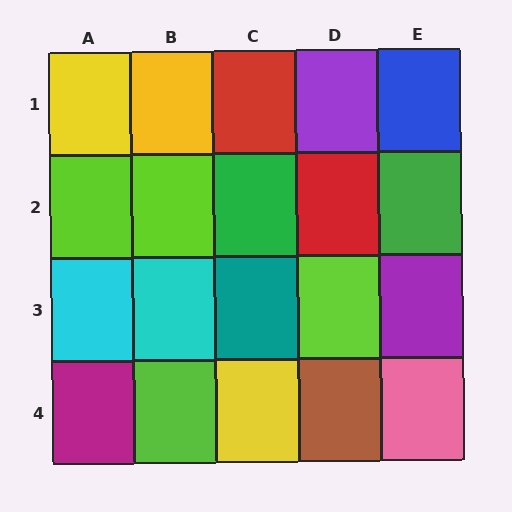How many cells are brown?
1 cell is brown.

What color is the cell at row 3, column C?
Teal.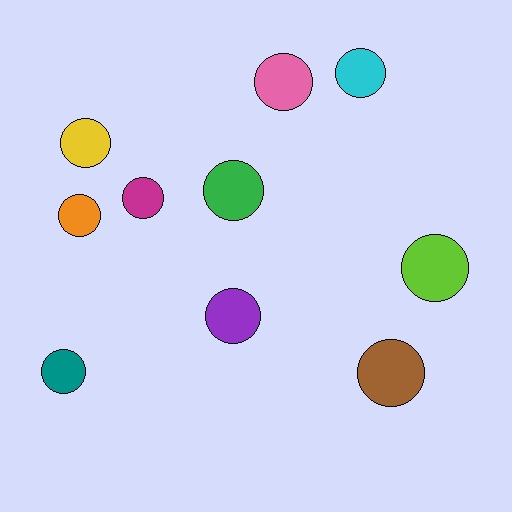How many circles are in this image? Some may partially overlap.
There are 10 circles.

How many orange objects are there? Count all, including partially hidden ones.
There is 1 orange object.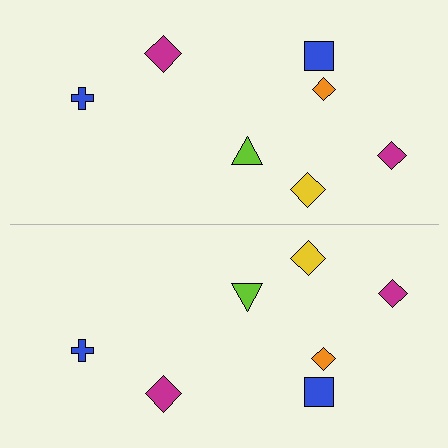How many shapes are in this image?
There are 14 shapes in this image.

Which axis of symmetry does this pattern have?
The pattern has a horizontal axis of symmetry running through the center of the image.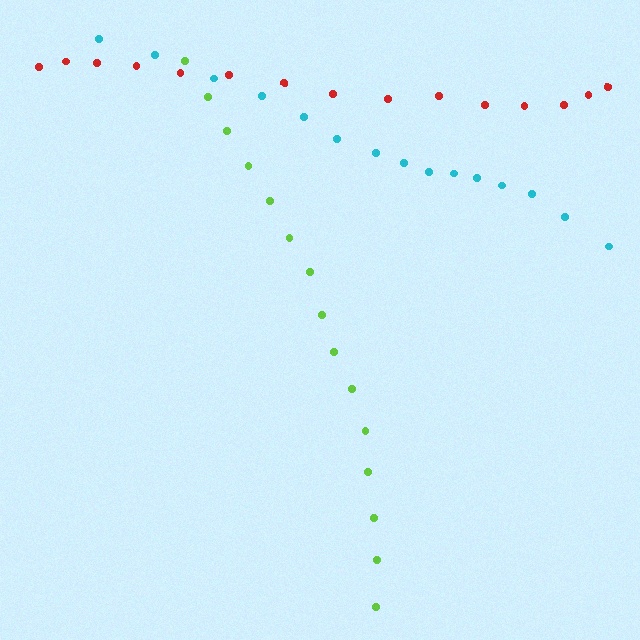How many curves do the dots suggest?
There are 3 distinct paths.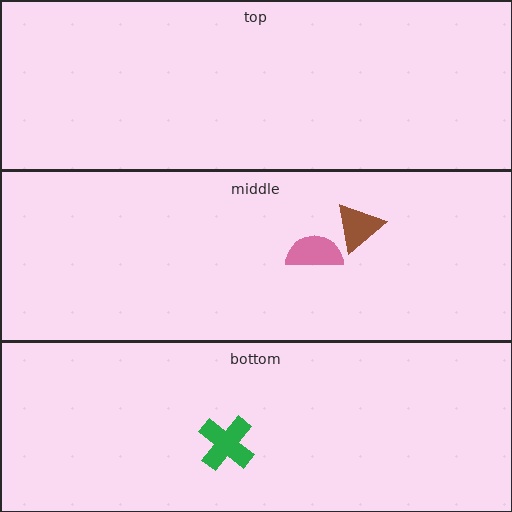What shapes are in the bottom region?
The green cross.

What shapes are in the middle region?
The pink semicircle, the brown triangle.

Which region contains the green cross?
The bottom region.